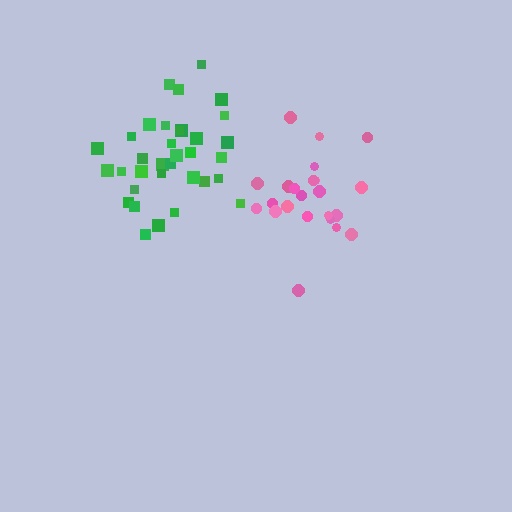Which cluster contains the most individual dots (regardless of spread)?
Green (34).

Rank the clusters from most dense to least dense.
green, pink.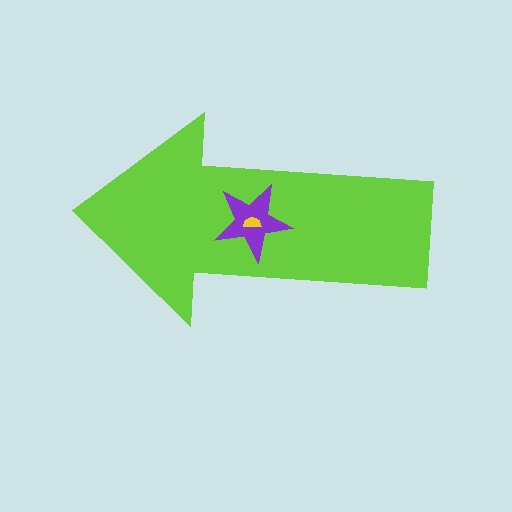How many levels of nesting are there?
3.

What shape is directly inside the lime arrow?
The purple star.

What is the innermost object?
The yellow semicircle.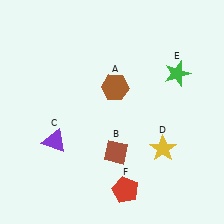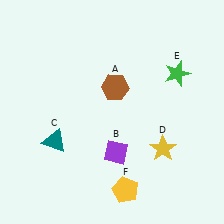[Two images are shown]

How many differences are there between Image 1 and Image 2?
There are 3 differences between the two images.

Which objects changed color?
B changed from brown to purple. C changed from purple to teal. F changed from red to yellow.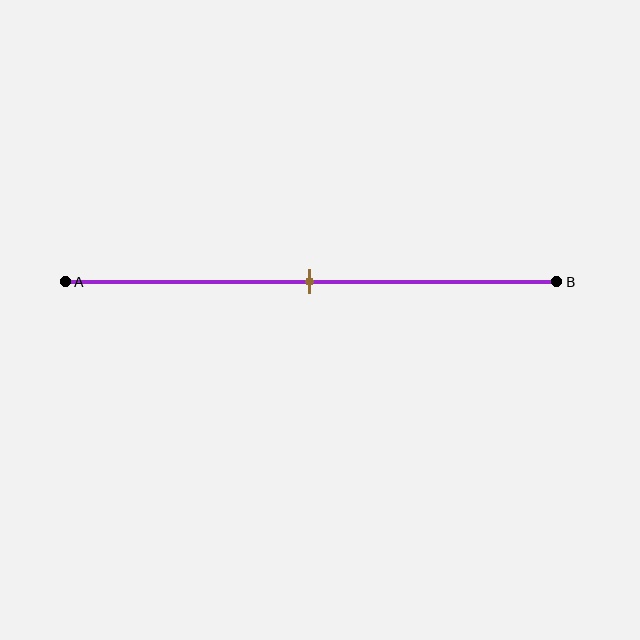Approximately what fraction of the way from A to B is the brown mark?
The brown mark is approximately 50% of the way from A to B.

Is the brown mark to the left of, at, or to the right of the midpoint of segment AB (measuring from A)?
The brown mark is approximately at the midpoint of segment AB.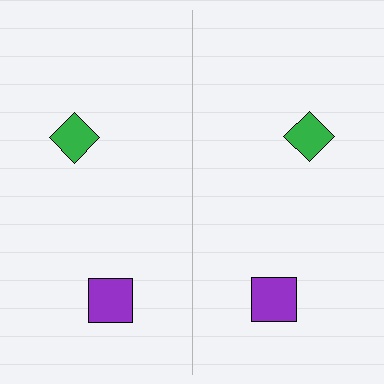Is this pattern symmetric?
Yes, this pattern has bilateral (reflection) symmetry.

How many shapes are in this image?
There are 4 shapes in this image.